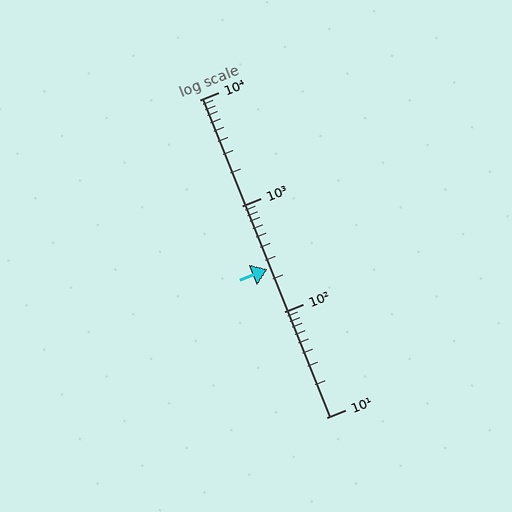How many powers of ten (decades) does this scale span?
The scale spans 3 decades, from 10 to 10000.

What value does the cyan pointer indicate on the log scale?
The pointer indicates approximately 250.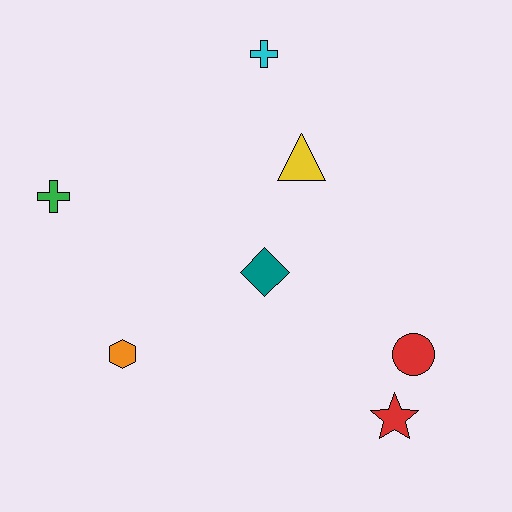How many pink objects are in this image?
There are no pink objects.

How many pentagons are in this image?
There are no pentagons.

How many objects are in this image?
There are 7 objects.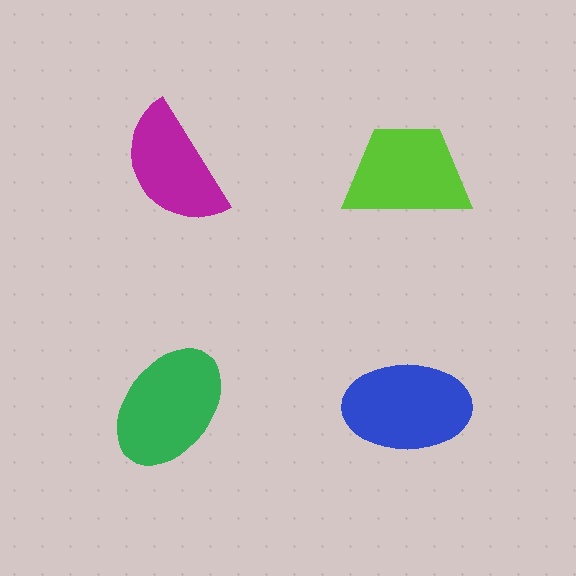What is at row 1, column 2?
A lime trapezoid.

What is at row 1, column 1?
A magenta semicircle.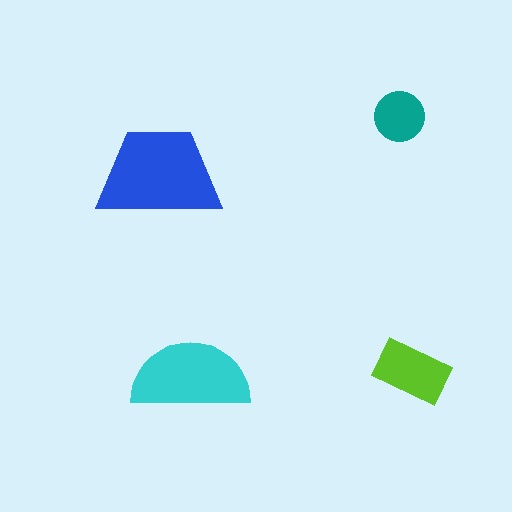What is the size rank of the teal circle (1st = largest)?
4th.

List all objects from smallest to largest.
The teal circle, the lime rectangle, the cyan semicircle, the blue trapezoid.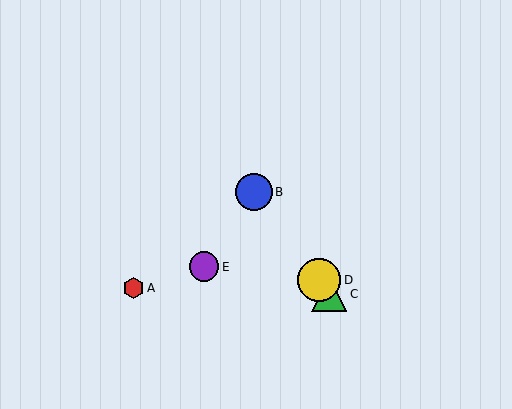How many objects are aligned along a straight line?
3 objects (B, C, D) are aligned along a straight line.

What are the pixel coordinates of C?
Object C is at (329, 294).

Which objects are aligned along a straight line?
Objects B, C, D are aligned along a straight line.